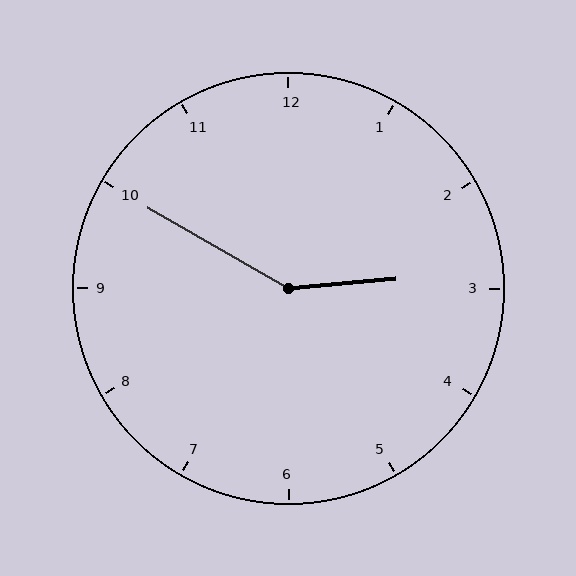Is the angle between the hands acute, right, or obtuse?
It is obtuse.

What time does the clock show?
2:50.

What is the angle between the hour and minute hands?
Approximately 145 degrees.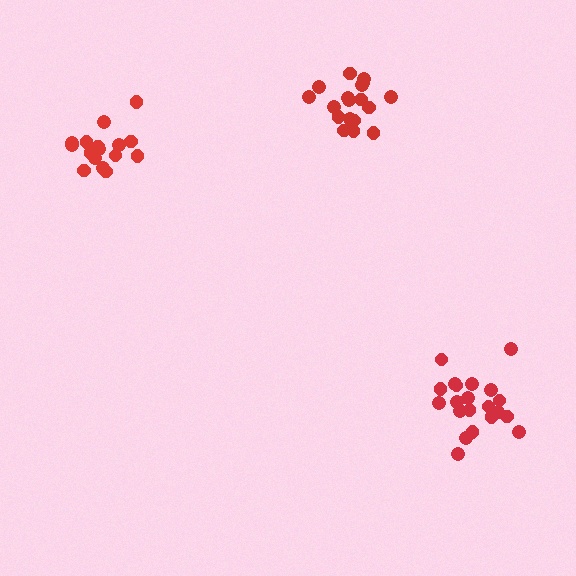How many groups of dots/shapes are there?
There are 3 groups.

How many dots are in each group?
Group 1: 21 dots, Group 2: 18 dots, Group 3: 16 dots (55 total).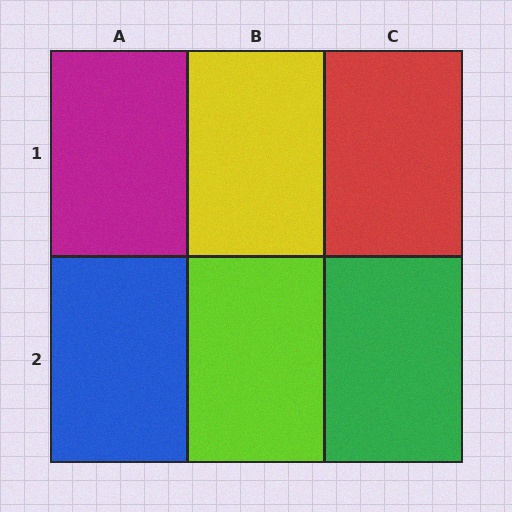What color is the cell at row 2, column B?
Lime.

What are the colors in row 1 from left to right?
Magenta, yellow, red.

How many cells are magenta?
1 cell is magenta.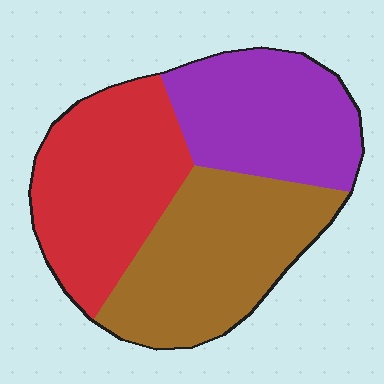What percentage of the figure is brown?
Brown covers 36% of the figure.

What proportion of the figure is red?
Red takes up about one third (1/3) of the figure.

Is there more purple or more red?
Red.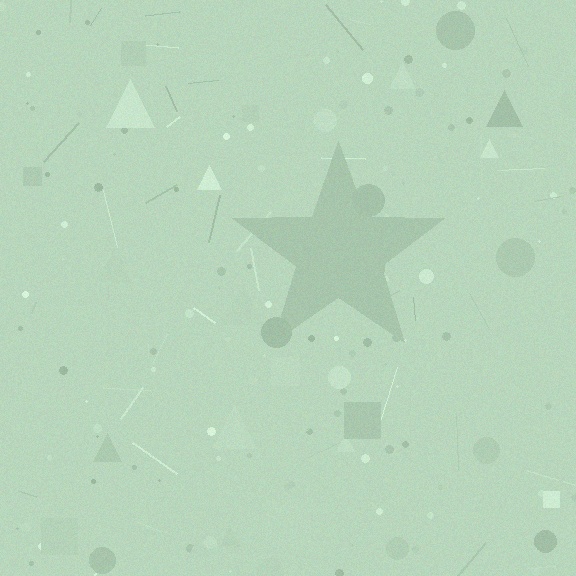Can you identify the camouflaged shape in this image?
The camouflaged shape is a star.